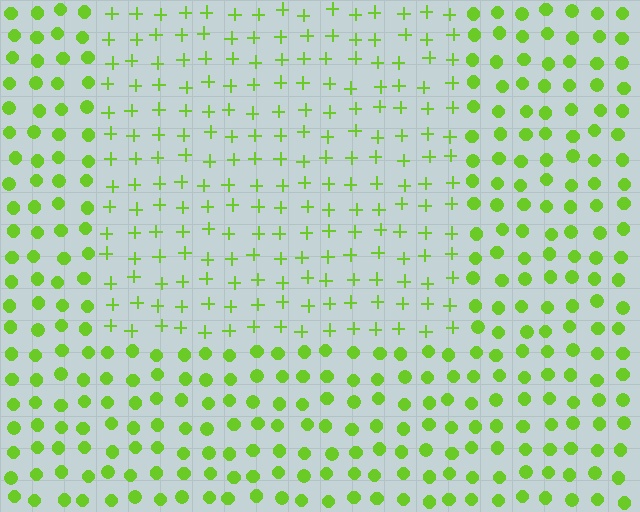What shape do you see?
I see a rectangle.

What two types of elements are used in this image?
The image uses plus signs inside the rectangle region and circles outside it.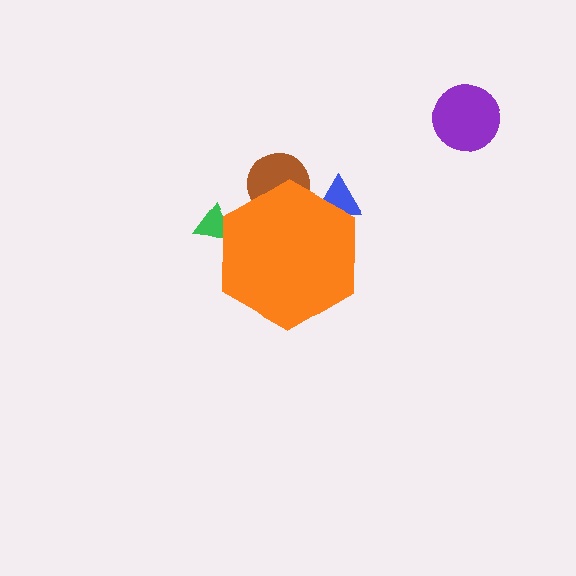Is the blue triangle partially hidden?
Yes, the blue triangle is partially hidden behind the orange hexagon.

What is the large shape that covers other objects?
An orange hexagon.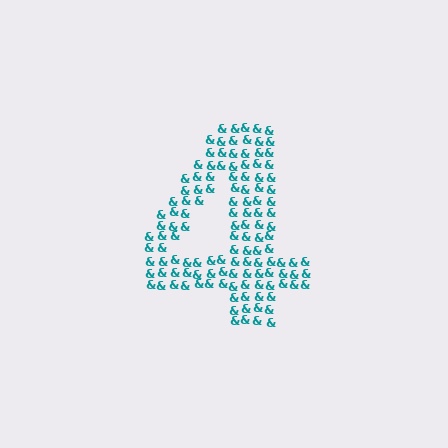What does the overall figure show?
The overall figure shows the digit 4.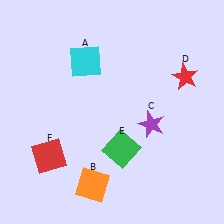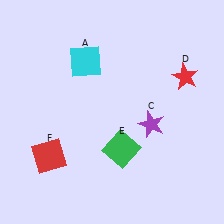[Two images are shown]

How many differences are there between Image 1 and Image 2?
There is 1 difference between the two images.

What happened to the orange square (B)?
The orange square (B) was removed in Image 2. It was in the bottom-left area of Image 1.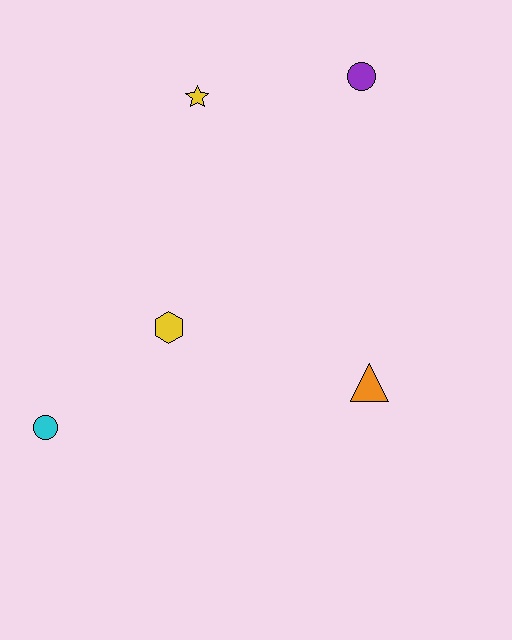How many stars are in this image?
There is 1 star.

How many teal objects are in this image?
There are no teal objects.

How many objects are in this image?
There are 5 objects.